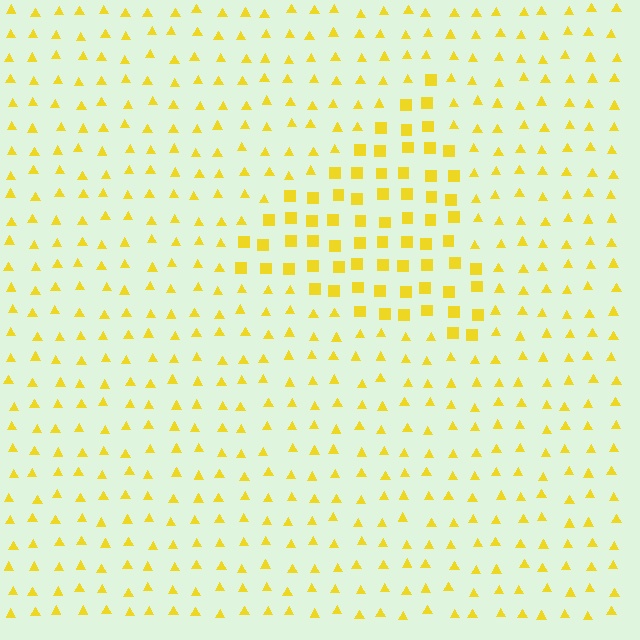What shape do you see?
I see a triangle.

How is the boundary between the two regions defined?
The boundary is defined by a change in element shape: squares inside vs. triangles outside. All elements share the same color and spacing.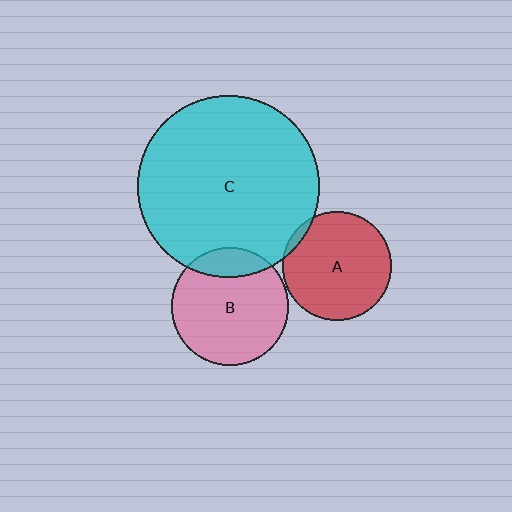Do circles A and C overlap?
Yes.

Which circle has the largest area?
Circle C (cyan).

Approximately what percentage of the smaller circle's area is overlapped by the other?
Approximately 5%.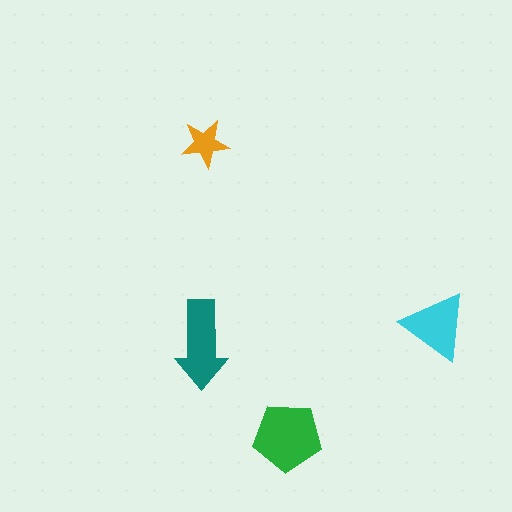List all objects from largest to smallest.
The green pentagon, the teal arrow, the cyan triangle, the orange star.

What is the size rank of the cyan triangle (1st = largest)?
3rd.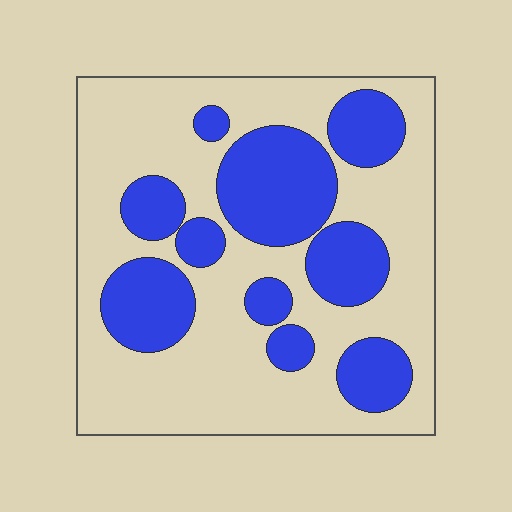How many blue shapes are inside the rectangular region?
10.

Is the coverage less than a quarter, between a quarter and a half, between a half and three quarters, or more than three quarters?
Between a quarter and a half.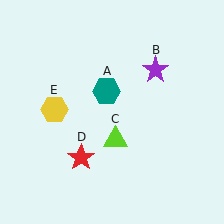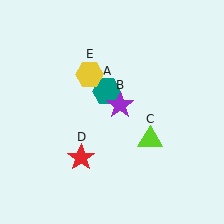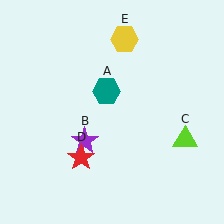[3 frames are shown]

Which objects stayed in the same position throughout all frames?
Teal hexagon (object A) and red star (object D) remained stationary.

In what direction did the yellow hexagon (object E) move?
The yellow hexagon (object E) moved up and to the right.